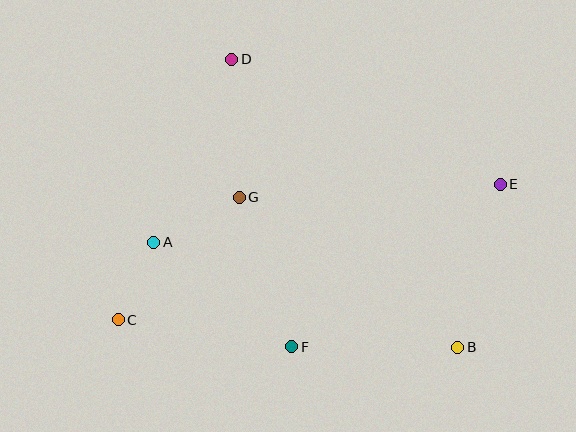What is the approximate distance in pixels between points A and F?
The distance between A and F is approximately 173 pixels.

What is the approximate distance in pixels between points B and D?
The distance between B and D is approximately 366 pixels.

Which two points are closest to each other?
Points A and C are closest to each other.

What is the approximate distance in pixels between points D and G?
The distance between D and G is approximately 138 pixels.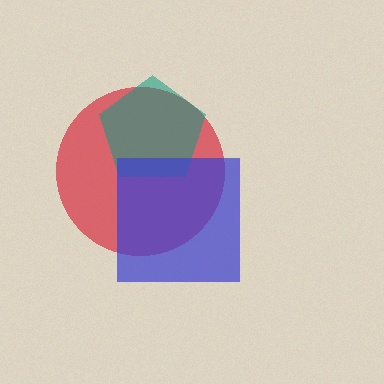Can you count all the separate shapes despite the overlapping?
Yes, there are 3 separate shapes.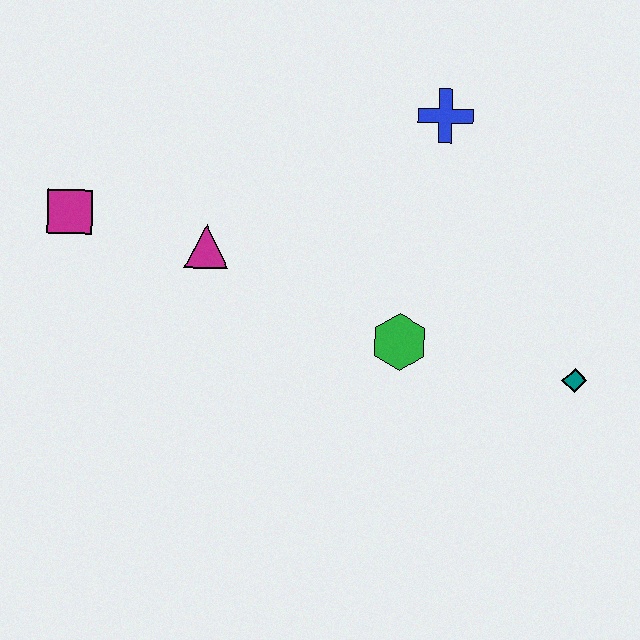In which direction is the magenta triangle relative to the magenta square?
The magenta triangle is to the right of the magenta square.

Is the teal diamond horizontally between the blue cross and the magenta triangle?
No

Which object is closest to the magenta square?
The magenta triangle is closest to the magenta square.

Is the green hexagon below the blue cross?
Yes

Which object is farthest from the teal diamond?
The magenta square is farthest from the teal diamond.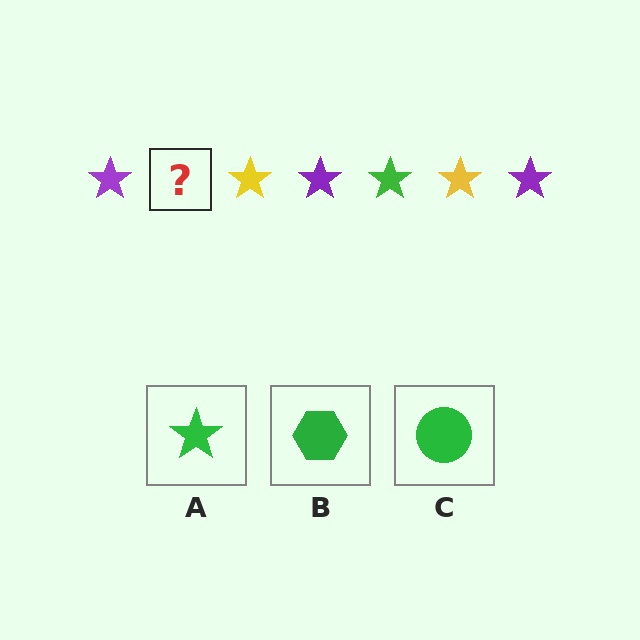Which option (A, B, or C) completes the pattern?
A.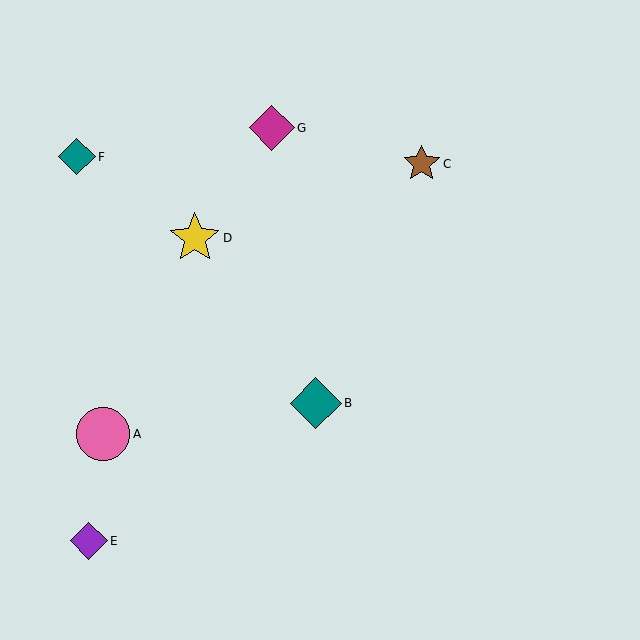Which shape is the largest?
The pink circle (labeled A) is the largest.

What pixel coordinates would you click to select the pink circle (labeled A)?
Click at (103, 434) to select the pink circle A.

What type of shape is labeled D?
Shape D is a yellow star.